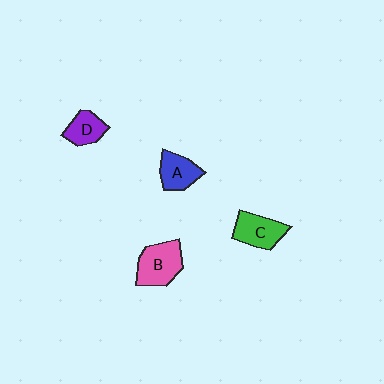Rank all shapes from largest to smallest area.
From largest to smallest: B (pink), C (green), A (blue), D (purple).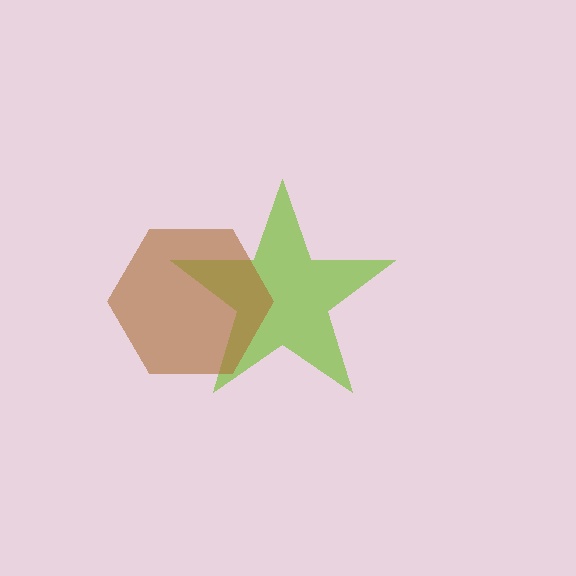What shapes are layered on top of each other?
The layered shapes are: a lime star, a brown hexagon.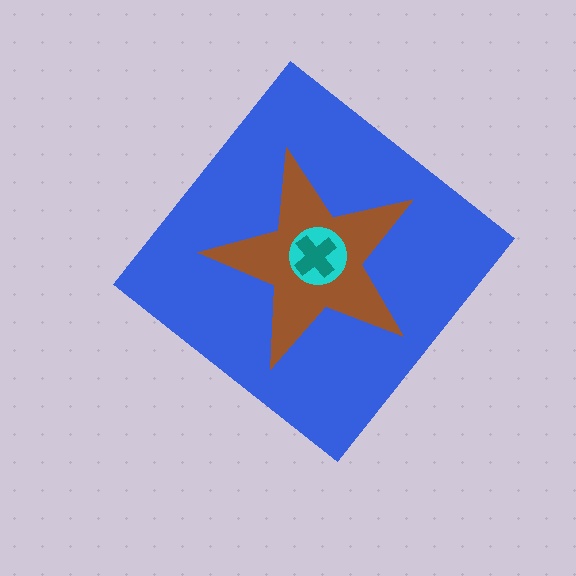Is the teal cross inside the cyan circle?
Yes.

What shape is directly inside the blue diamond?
The brown star.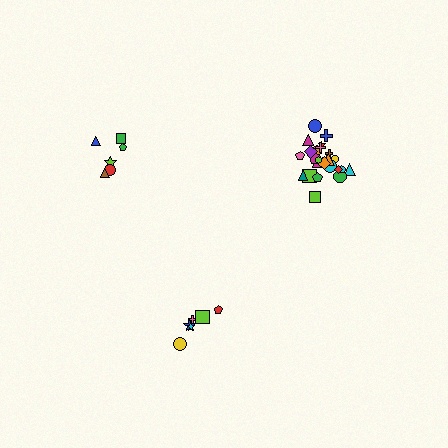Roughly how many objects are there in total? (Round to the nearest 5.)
Roughly 35 objects in total.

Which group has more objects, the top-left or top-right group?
The top-right group.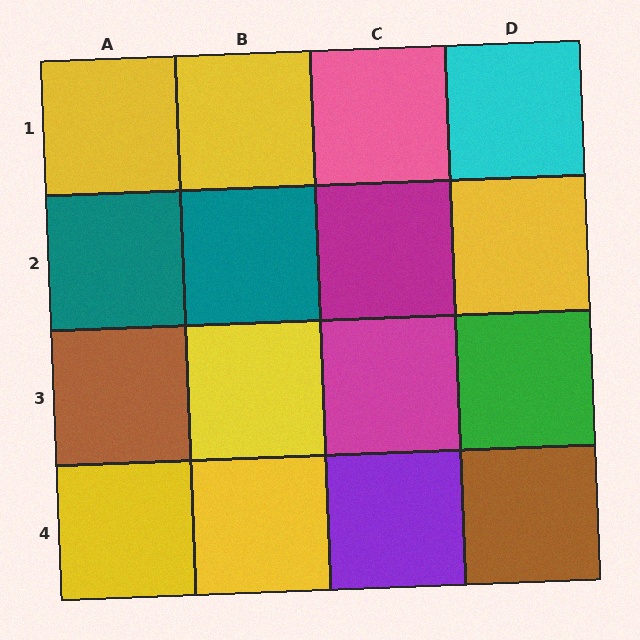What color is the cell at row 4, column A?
Yellow.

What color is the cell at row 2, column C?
Magenta.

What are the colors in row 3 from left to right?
Brown, yellow, magenta, green.